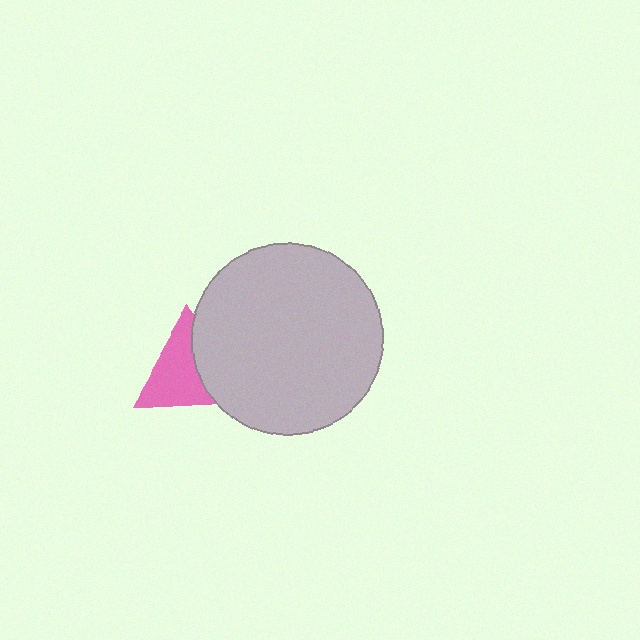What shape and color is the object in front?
The object in front is a light gray circle.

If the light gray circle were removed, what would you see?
You would see the complete pink triangle.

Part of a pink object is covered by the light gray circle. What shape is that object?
It is a triangle.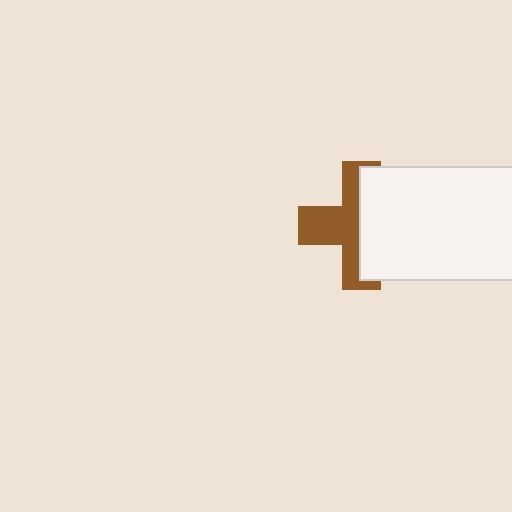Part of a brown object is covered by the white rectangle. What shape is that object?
It is a cross.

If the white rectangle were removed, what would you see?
You would see the complete brown cross.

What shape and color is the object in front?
The object in front is a white rectangle.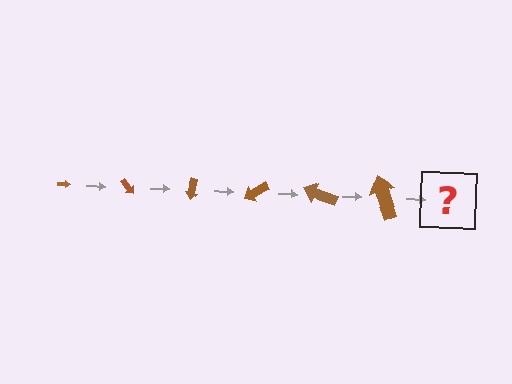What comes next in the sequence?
The next element should be an arrow, larger than the previous one and rotated 300 degrees from the start.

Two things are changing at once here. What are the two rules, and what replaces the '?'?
The two rules are that the arrow grows larger each step and it rotates 50 degrees each step. The '?' should be an arrow, larger than the previous one and rotated 300 degrees from the start.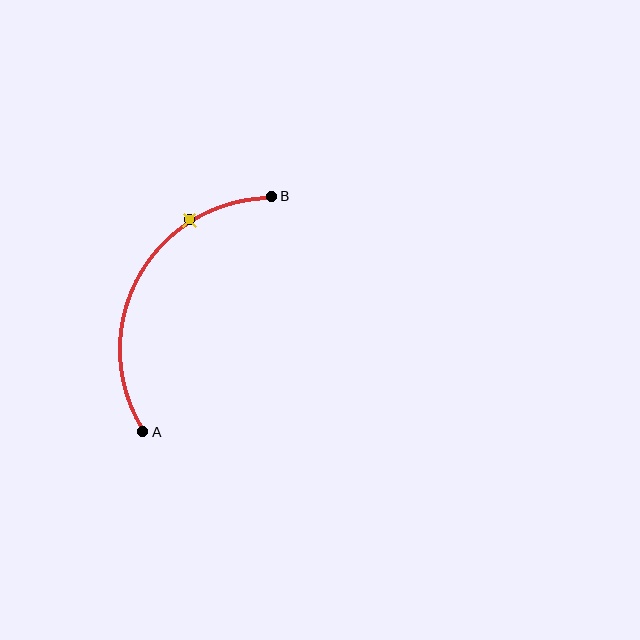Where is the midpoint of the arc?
The arc midpoint is the point on the curve farthest from the straight line joining A and B. It sits to the left of that line.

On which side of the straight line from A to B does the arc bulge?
The arc bulges to the left of the straight line connecting A and B.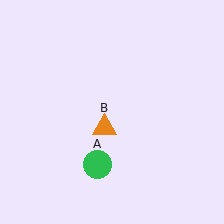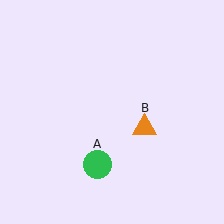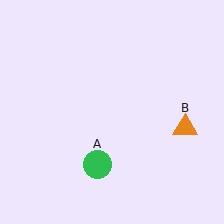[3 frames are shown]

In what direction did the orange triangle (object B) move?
The orange triangle (object B) moved right.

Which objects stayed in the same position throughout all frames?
Green circle (object A) remained stationary.